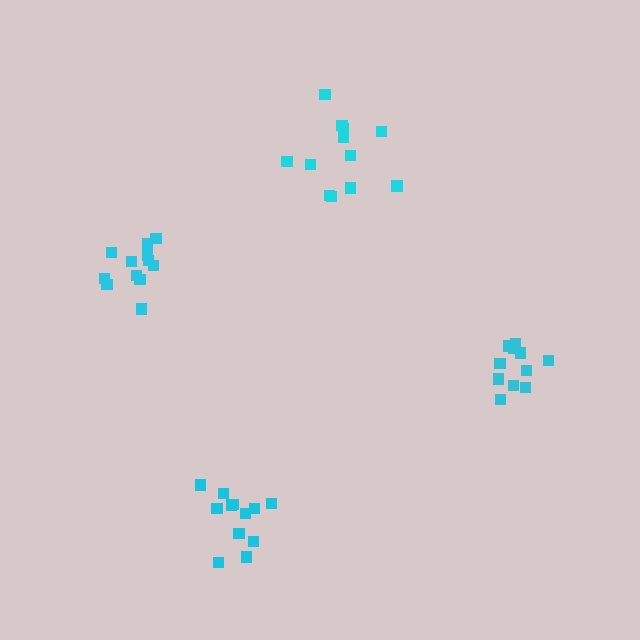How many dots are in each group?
Group 1: 12 dots, Group 2: 11 dots, Group 3: 12 dots, Group 4: 12 dots (47 total).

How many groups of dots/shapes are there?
There are 4 groups.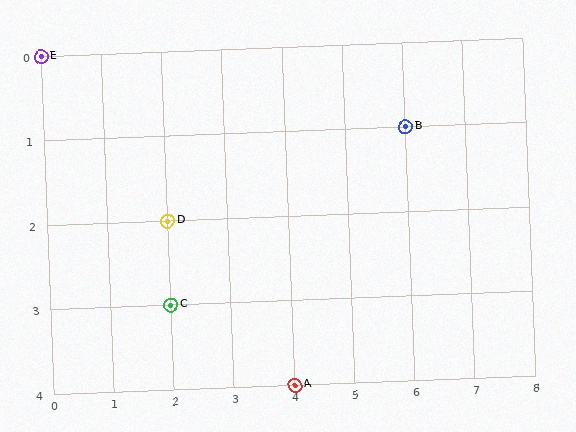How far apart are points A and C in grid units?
Points A and C are 2 columns and 1 row apart (about 2.2 grid units diagonally).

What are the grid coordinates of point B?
Point B is at grid coordinates (6, 1).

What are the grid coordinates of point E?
Point E is at grid coordinates (0, 0).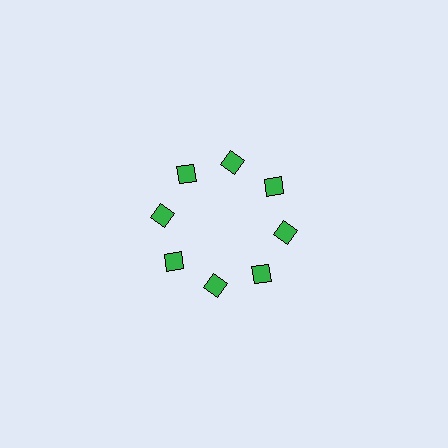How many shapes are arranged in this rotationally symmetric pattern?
There are 8 shapes, arranged in 8 groups of 1.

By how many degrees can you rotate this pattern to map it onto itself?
The pattern maps onto itself every 45 degrees of rotation.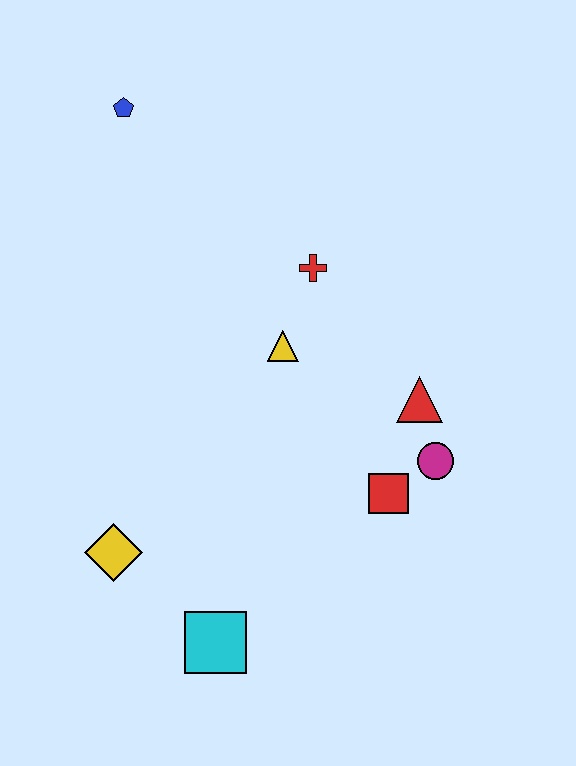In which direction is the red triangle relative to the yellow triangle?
The red triangle is to the right of the yellow triangle.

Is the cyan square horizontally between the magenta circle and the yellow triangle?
No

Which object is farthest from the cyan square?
The blue pentagon is farthest from the cyan square.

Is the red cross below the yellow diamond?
No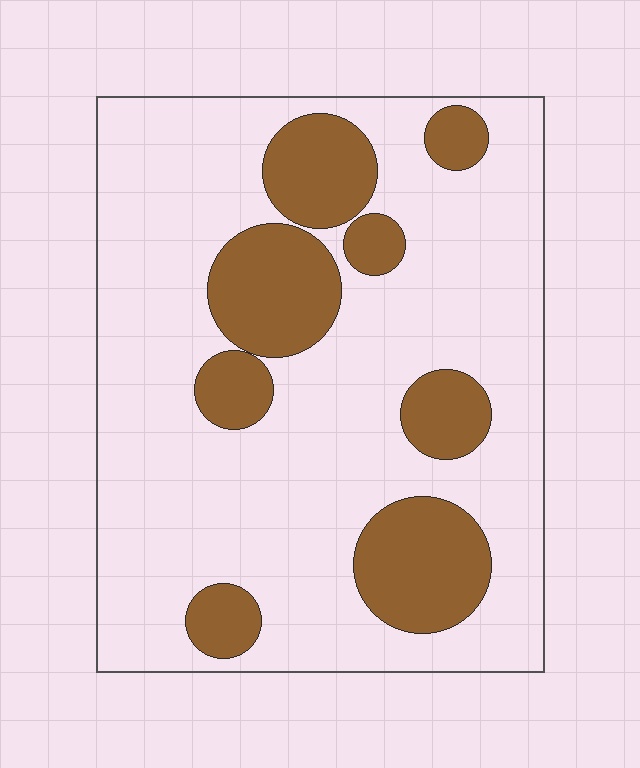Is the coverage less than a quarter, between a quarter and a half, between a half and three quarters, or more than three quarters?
Less than a quarter.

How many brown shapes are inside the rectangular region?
8.